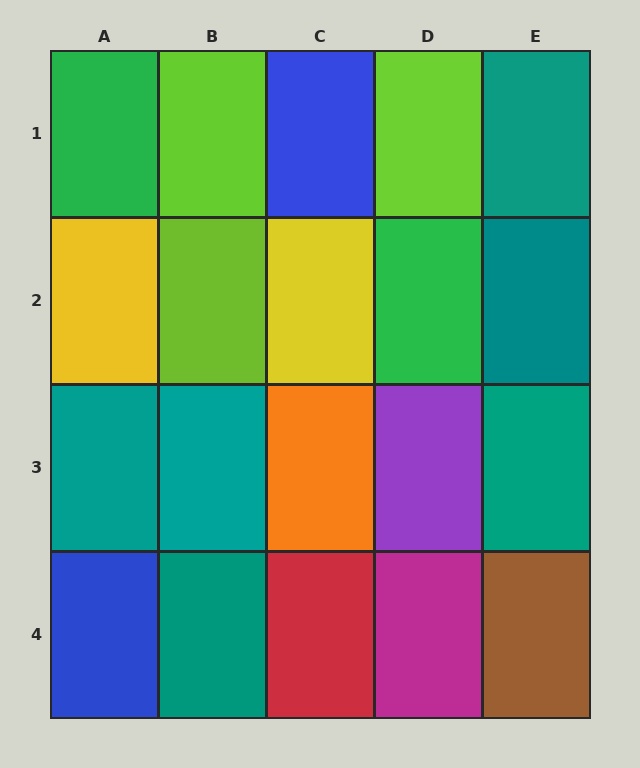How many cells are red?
1 cell is red.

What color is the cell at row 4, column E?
Brown.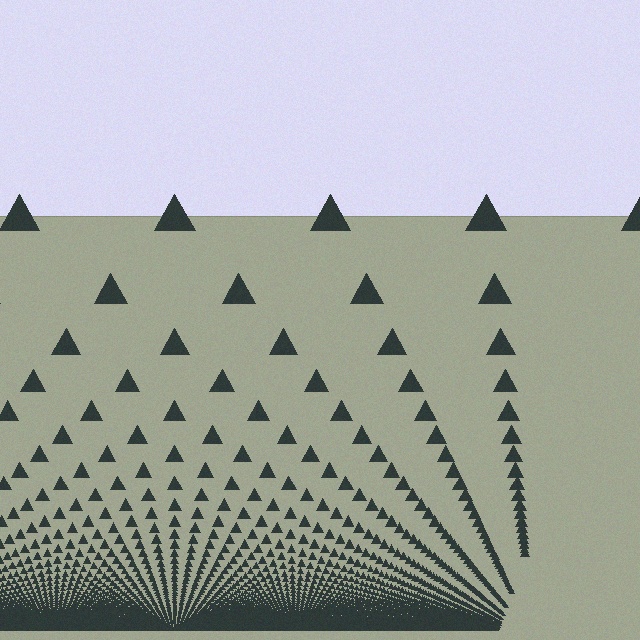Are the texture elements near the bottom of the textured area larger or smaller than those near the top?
Smaller. The gradient is inverted — elements near the bottom are smaller and denser.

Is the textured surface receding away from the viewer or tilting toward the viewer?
The surface appears to tilt toward the viewer. Texture elements get larger and sparser toward the top.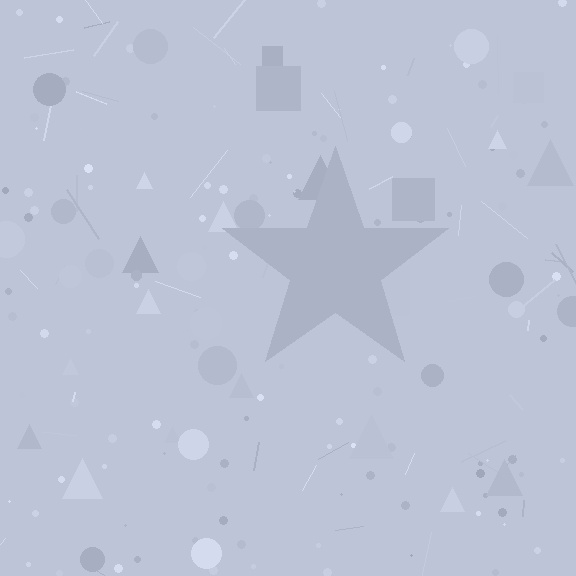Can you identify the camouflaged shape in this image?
The camouflaged shape is a star.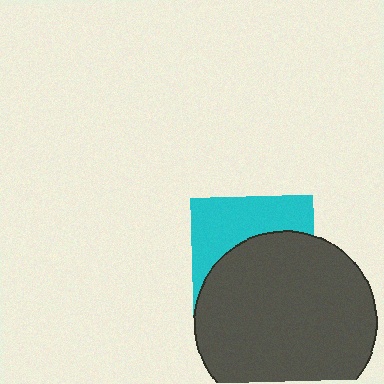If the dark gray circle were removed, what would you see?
You would see the complete cyan square.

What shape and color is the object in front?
The object in front is a dark gray circle.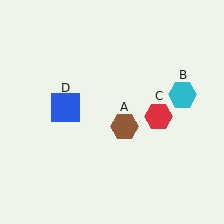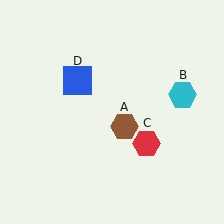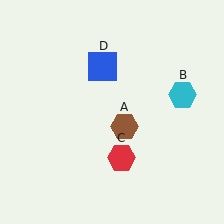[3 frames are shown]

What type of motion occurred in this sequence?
The red hexagon (object C), blue square (object D) rotated clockwise around the center of the scene.